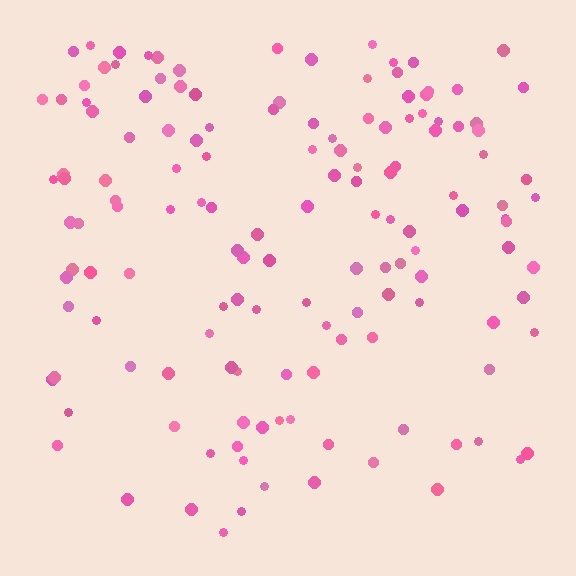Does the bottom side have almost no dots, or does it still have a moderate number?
Still a moderate number, just noticeably fewer than the top.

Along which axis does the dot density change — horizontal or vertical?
Vertical.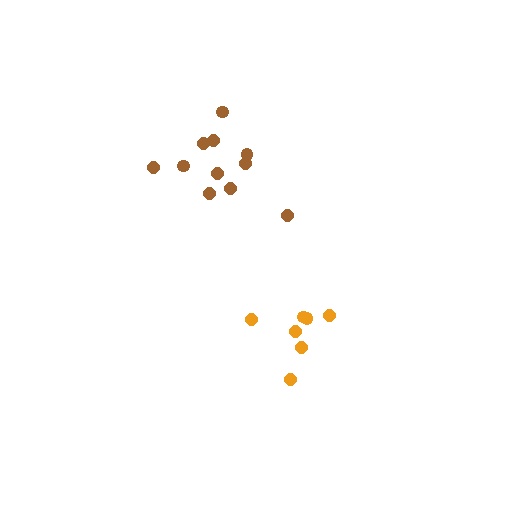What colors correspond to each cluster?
The clusters are colored: brown, orange.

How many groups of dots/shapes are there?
There are 2 groups.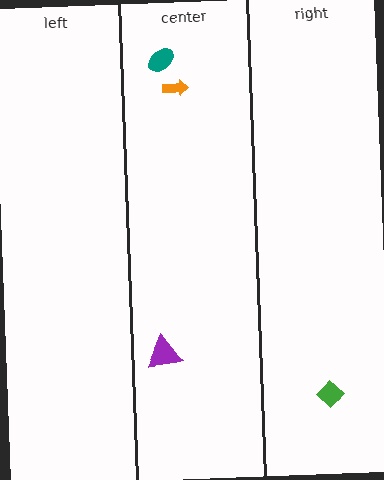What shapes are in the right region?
The green diamond.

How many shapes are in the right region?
1.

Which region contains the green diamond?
The right region.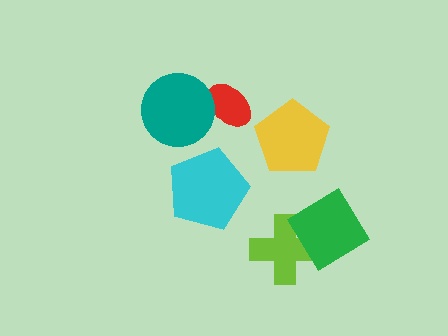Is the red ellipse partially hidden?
Yes, it is partially covered by another shape.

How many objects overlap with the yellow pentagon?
0 objects overlap with the yellow pentagon.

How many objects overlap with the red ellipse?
1 object overlaps with the red ellipse.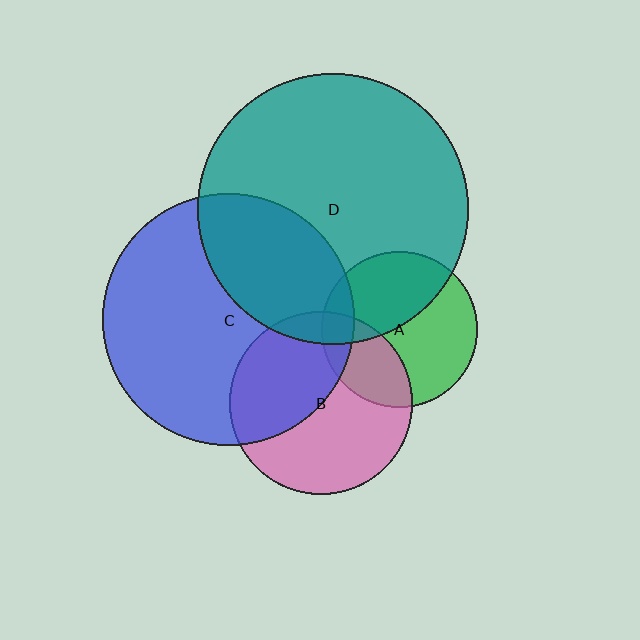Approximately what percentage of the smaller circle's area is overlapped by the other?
Approximately 35%.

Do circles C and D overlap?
Yes.